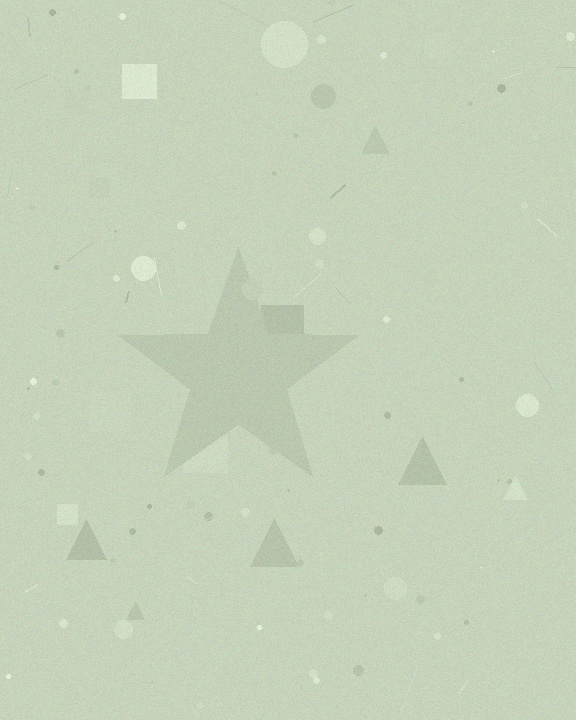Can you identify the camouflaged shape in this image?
The camouflaged shape is a star.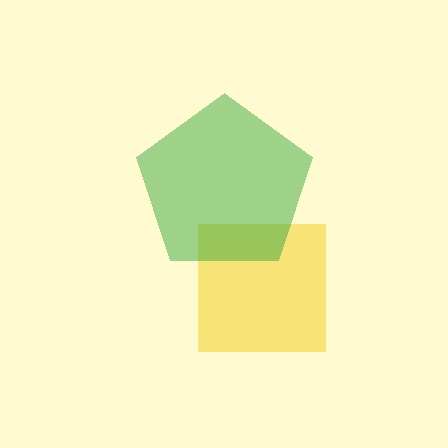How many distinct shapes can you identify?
There are 2 distinct shapes: a yellow square, a green pentagon.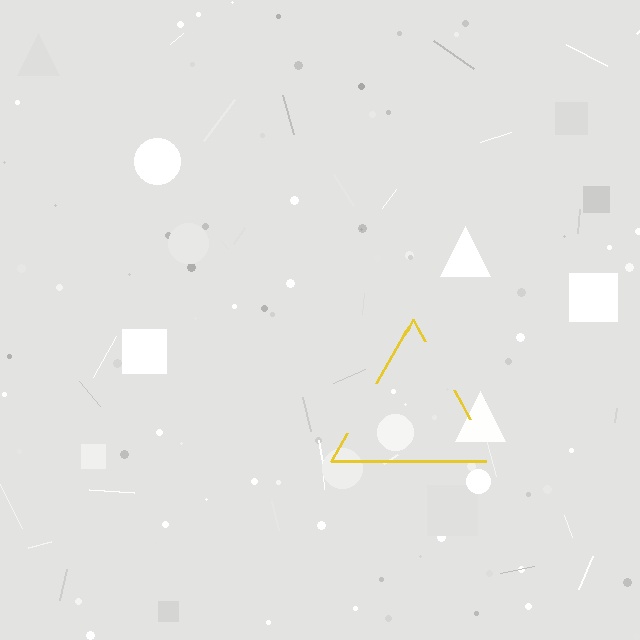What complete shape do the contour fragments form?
The contour fragments form a triangle.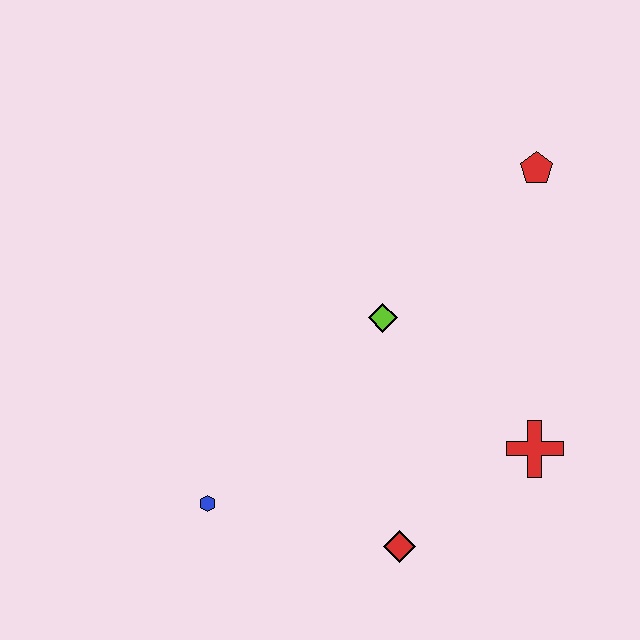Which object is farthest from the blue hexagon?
The red pentagon is farthest from the blue hexagon.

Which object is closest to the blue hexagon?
The red diamond is closest to the blue hexagon.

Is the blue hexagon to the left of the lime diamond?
Yes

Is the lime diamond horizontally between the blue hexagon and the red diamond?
Yes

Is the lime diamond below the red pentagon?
Yes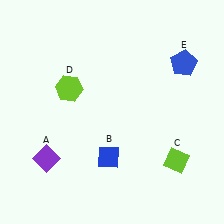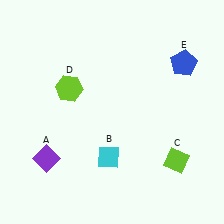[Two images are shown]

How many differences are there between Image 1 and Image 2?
There is 1 difference between the two images.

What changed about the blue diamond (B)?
In Image 1, B is blue. In Image 2, it changed to cyan.